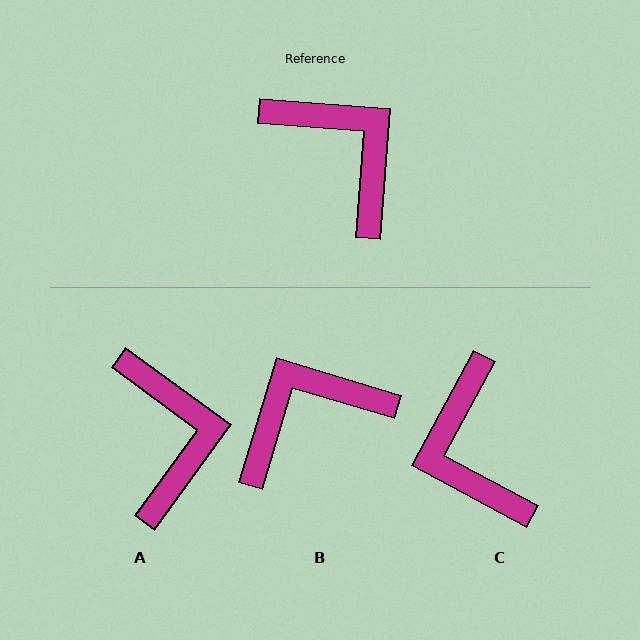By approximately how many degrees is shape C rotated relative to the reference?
Approximately 156 degrees counter-clockwise.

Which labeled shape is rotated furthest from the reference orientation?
C, about 156 degrees away.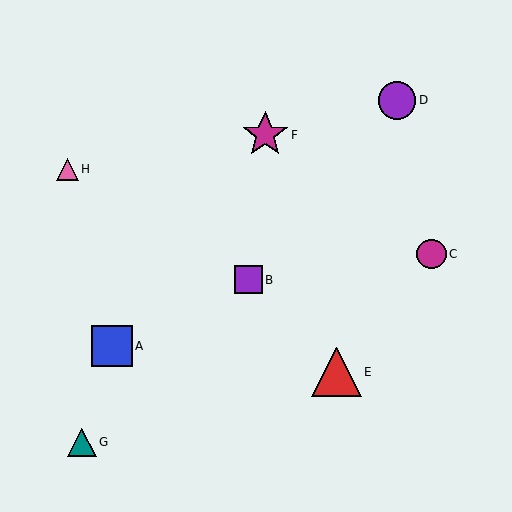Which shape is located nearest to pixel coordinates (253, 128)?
The magenta star (labeled F) at (265, 135) is nearest to that location.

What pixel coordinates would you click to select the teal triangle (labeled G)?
Click at (82, 442) to select the teal triangle G.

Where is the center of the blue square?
The center of the blue square is at (112, 346).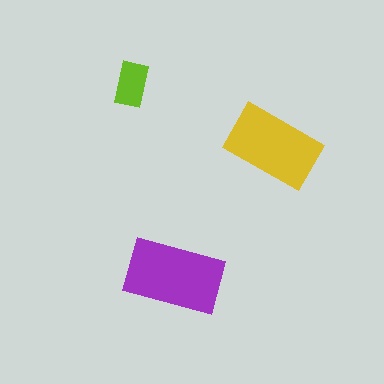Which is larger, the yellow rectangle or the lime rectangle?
The yellow one.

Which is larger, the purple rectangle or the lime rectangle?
The purple one.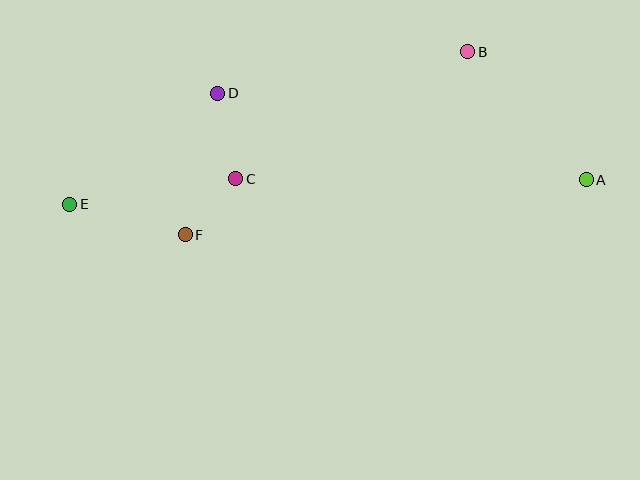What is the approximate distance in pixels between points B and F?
The distance between B and F is approximately 337 pixels.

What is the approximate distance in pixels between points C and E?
The distance between C and E is approximately 168 pixels.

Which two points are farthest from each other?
Points A and E are farthest from each other.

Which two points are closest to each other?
Points C and F are closest to each other.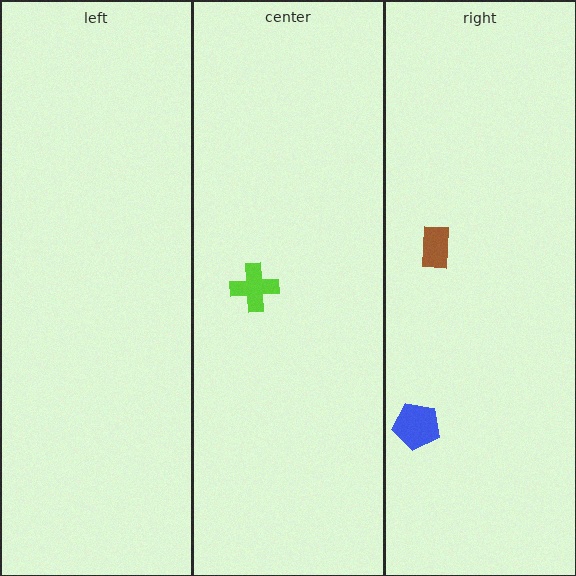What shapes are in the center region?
The lime cross.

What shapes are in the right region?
The blue pentagon, the brown rectangle.